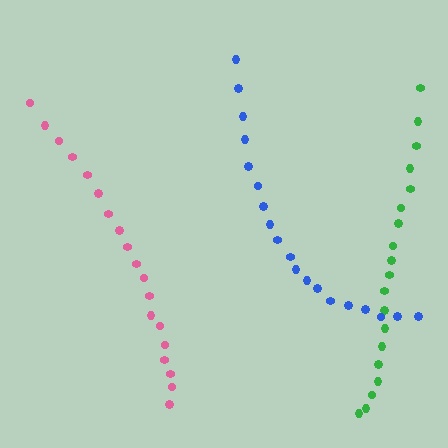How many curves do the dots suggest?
There are 3 distinct paths.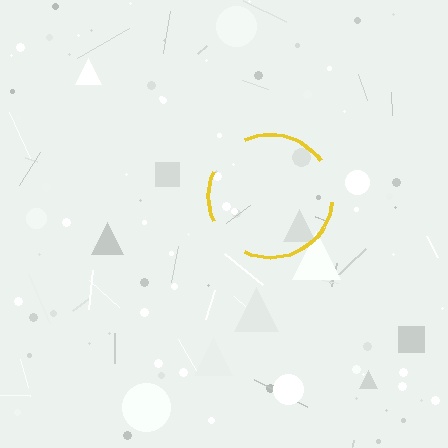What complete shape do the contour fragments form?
The contour fragments form a circle.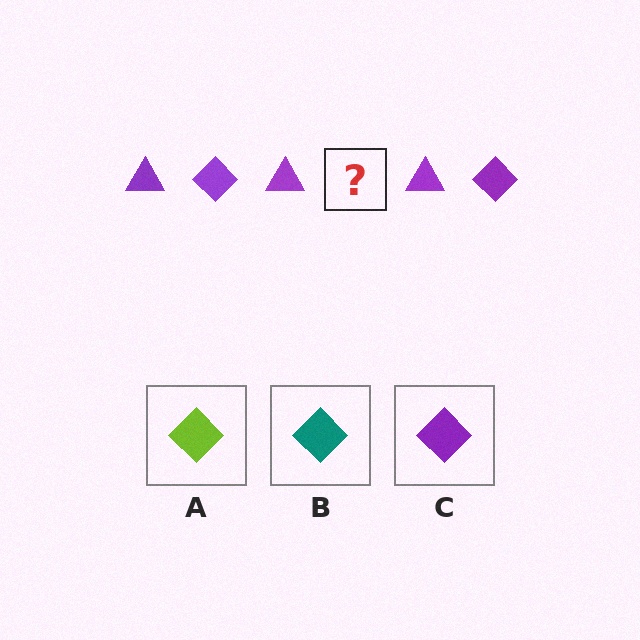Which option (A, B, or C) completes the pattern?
C.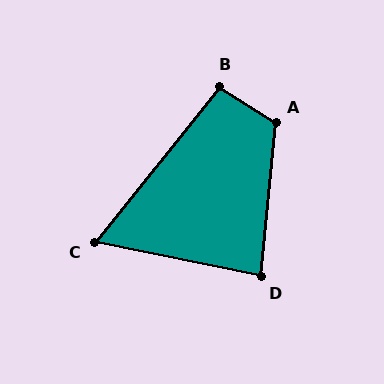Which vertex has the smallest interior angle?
C, at approximately 63 degrees.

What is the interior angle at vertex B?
Approximately 96 degrees (obtuse).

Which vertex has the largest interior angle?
A, at approximately 117 degrees.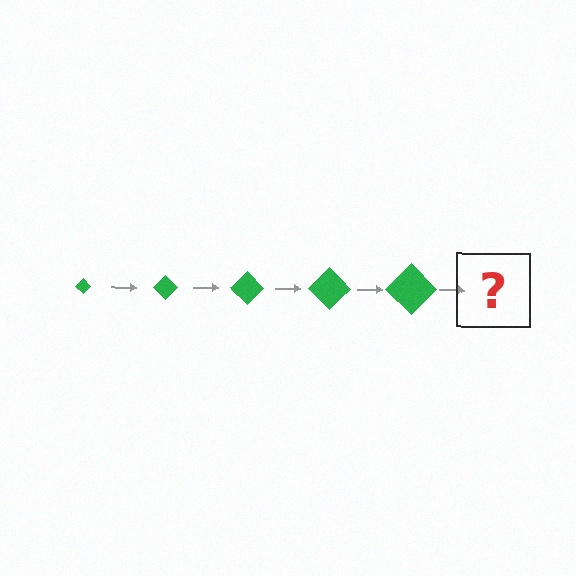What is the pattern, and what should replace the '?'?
The pattern is that the diamond gets progressively larger each step. The '?' should be a green diamond, larger than the previous one.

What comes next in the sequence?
The next element should be a green diamond, larger than the previous one.